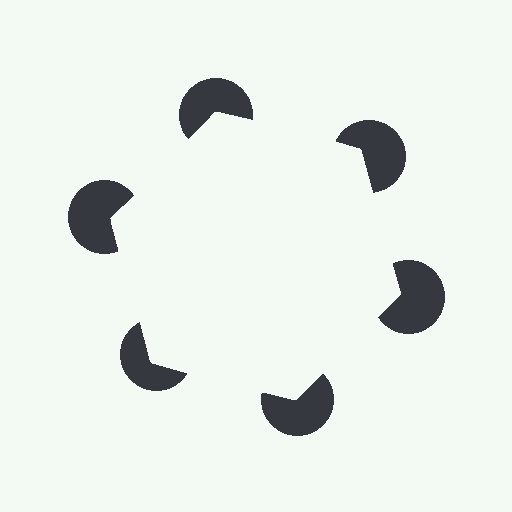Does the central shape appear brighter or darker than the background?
It typically appears slightly brighter than the background, even though no actual brightness change is drawn.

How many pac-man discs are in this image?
There are 6 — one at each vertex of the illusory hexagon.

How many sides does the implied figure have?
6 sides.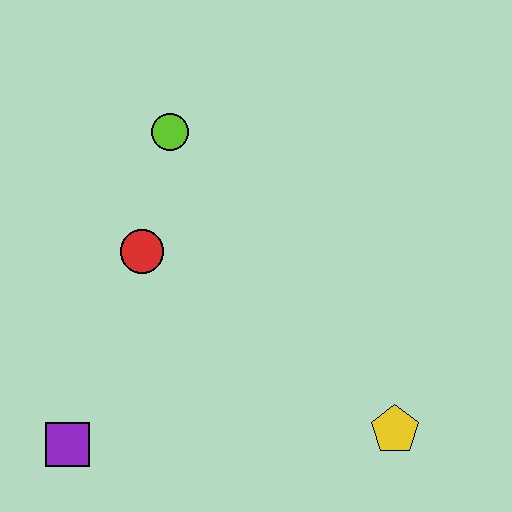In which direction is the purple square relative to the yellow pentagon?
The purple square is to the left of the yellow pentagon.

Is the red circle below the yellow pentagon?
No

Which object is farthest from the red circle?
The yellow pentagon is farthest from the red circle.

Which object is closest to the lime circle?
The red circle is closest to the lime circle.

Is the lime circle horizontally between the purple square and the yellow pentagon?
Yes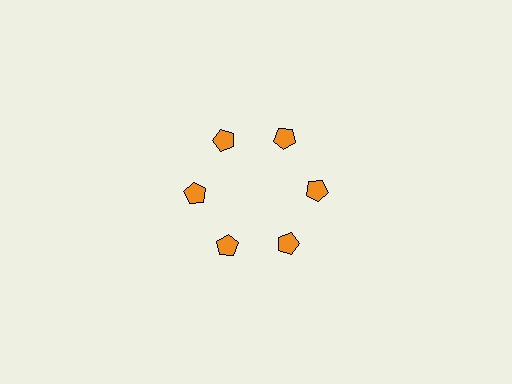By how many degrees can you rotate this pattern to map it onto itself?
The pattern maps onto itself every 60 degrees of rotation.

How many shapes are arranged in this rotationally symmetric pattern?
There are 6 shapes, arranged in 6 groups of 1.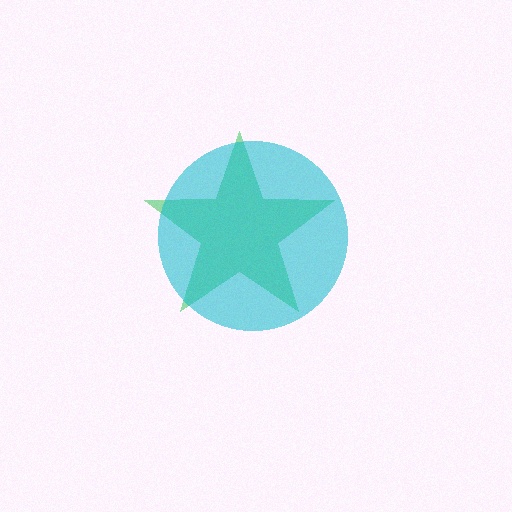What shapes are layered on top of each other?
The layered shapes are: a green star, a cyan circle.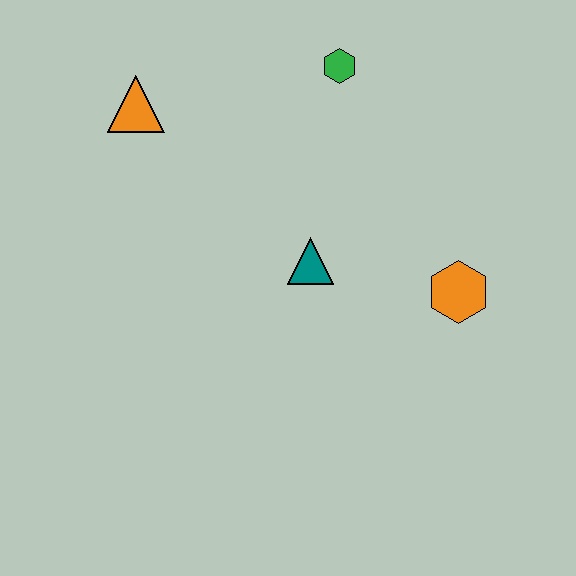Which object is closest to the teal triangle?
The orange hexagon is closest to the teal triangle.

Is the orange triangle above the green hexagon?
No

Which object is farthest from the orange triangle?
The orange hexagon is farthest from the orange triangle.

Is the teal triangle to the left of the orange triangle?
No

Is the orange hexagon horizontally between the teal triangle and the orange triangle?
No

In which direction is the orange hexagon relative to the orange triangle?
The orange hexagon is to the right of the orange triangle.